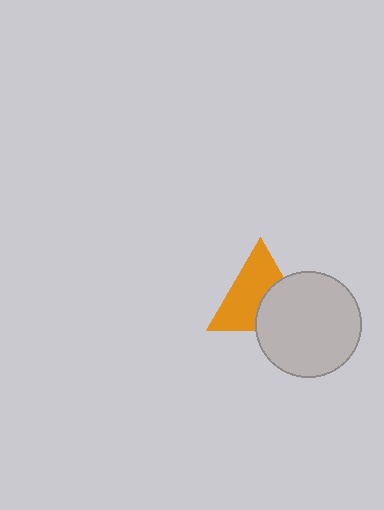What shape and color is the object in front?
The object in front is a light gray circle.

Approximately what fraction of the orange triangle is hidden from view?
Roughly 39% of the orange triangle is hidden behind the light gray circle.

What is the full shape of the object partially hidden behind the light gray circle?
The partially hidden object is an orange triangle.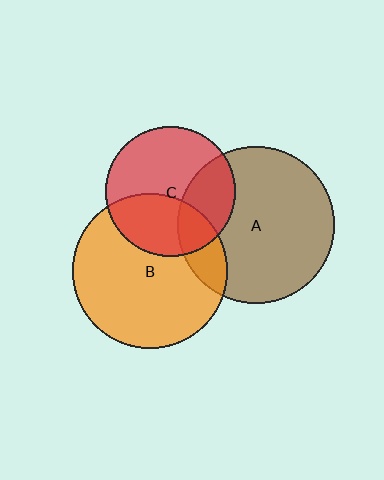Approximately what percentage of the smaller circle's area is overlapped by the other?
Approximately 15%.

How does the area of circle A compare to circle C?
Approximately 1.5 times.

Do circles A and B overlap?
Yes.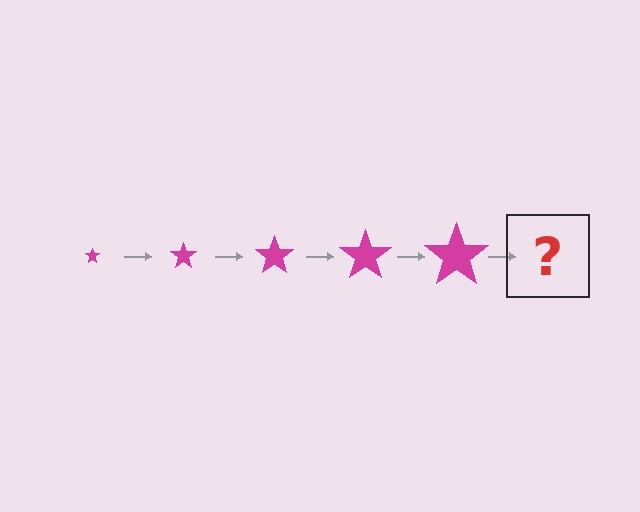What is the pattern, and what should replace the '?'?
The pattern is that the star gets progressively larger each step. The '?' should be a magenta star, larger than the previous one.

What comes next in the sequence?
The next element should be a magenta star, larger than the previous one.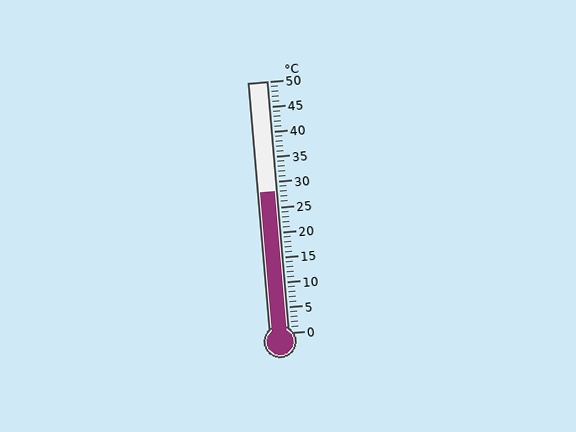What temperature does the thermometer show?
The thermometer shows approximately 28°C.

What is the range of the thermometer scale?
The thermometer scale ranges from 0°C to 50°C.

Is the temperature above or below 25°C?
The temperature is above 25°C.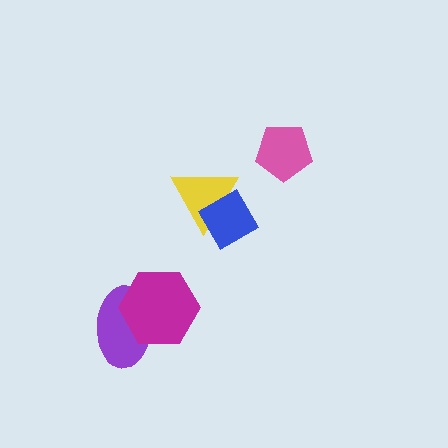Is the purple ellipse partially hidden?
Yes, it is partially covered by another shape.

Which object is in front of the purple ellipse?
The magenta hexagon is in front of the purple ellipse.